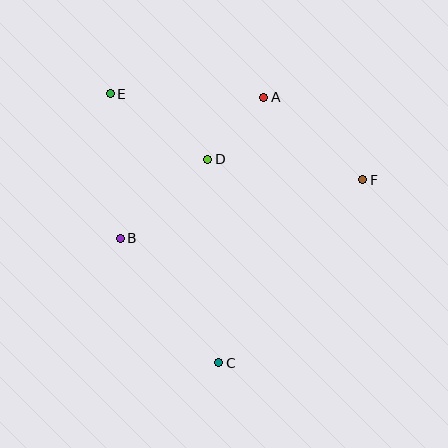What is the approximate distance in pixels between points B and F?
The distance between B and F is approximately 250 pixels.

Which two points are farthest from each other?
Points C and E are farthest from each other.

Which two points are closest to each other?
Points A and D are closest to each other.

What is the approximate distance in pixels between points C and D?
The distance between C and D is approximately 204 pixels.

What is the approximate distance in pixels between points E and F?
The distance between E and F is approximately 267 pixels.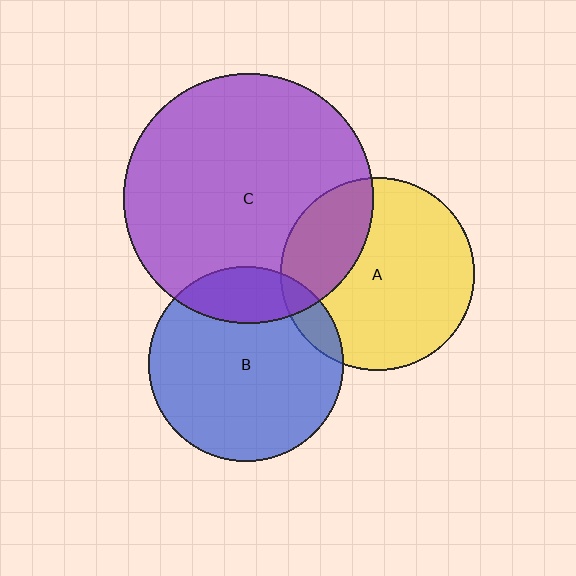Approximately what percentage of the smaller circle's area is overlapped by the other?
Approximately 20%.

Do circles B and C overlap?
Yes.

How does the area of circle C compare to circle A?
Approximately 1.7 times.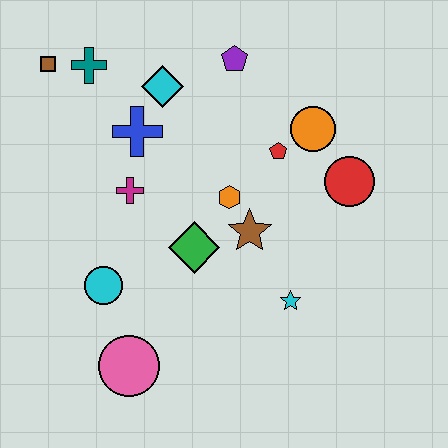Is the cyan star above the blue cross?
No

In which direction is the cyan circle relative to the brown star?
The cyan circle is to the left of the brown star.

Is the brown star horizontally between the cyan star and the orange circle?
No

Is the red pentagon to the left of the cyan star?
Yes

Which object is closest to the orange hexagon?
The brown star is closest to the orange hexagon.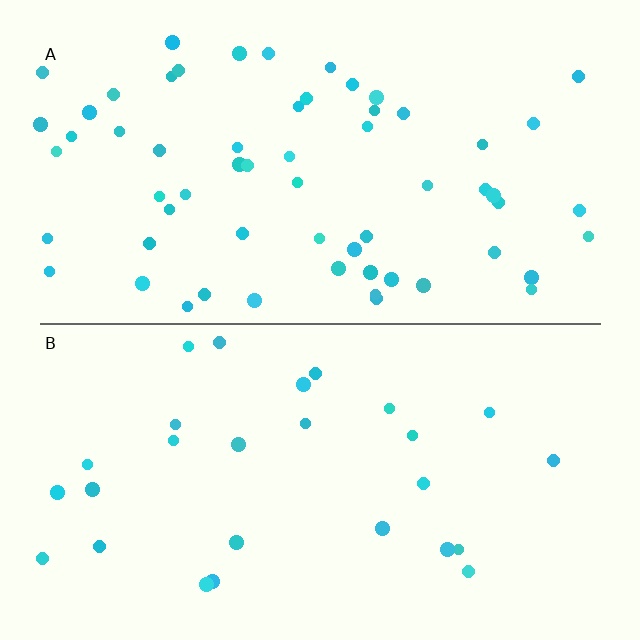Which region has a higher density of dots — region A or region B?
A (the top).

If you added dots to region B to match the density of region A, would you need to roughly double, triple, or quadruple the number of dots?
Approximately double.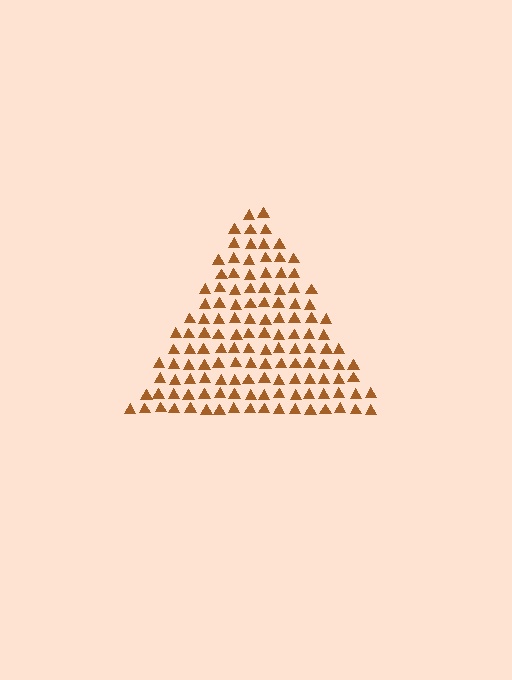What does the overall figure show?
The overall figure shows a triangle.